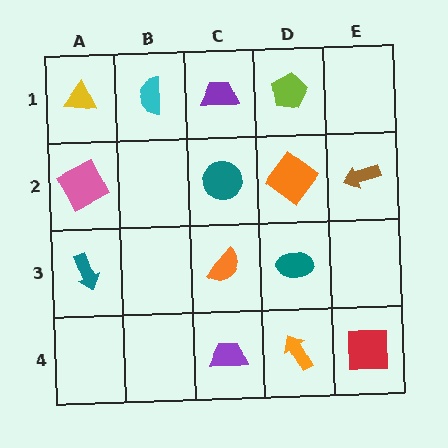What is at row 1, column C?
A purple trapezoid.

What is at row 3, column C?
An orange semicircle.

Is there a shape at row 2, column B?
No, that cell is empty.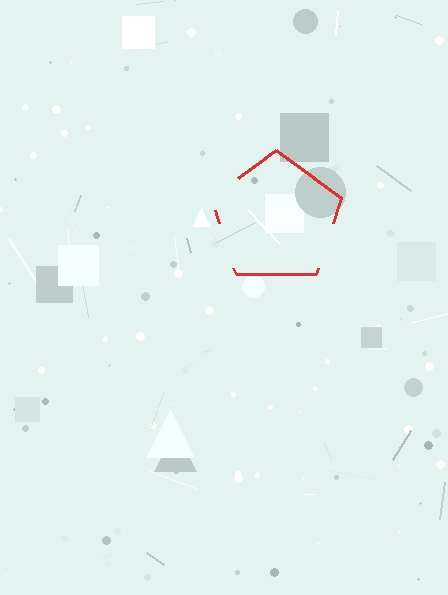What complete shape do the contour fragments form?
The contour fragments form a pentagon.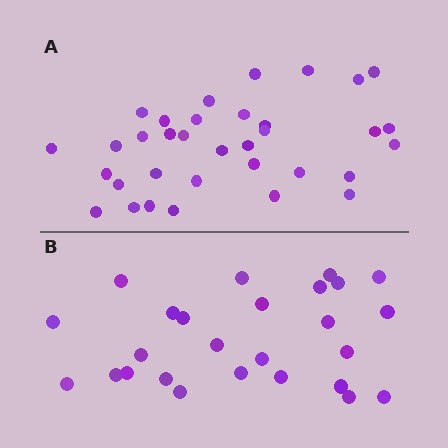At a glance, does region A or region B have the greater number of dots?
Region A (the top region) has more dots.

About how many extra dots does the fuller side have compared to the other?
Region A has roughly 8 or so more dots than region B.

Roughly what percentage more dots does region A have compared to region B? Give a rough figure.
About 30% more.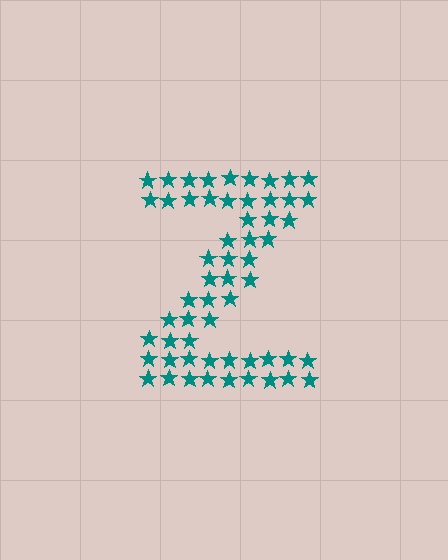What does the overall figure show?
The overall figure shows the letter Z.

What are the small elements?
The small elements are stars.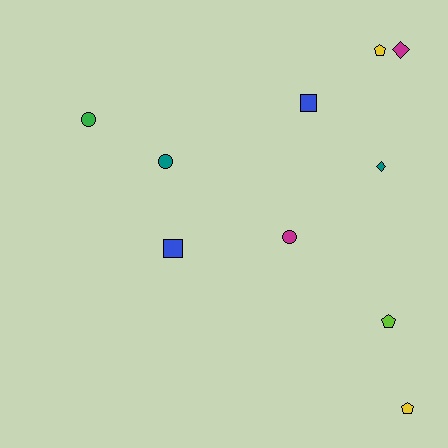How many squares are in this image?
There are 2 squares.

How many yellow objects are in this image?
There are 2 yellow objects.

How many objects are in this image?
There are 10 objects.